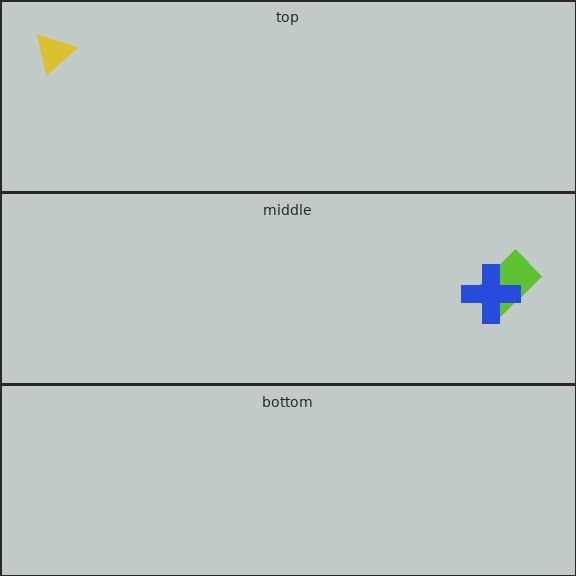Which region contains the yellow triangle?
The top region.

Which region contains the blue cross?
The middle region.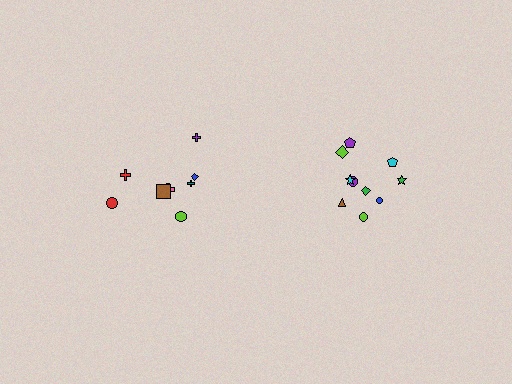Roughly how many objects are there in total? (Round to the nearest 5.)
Roughly 20 objects in total.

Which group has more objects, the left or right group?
The right group.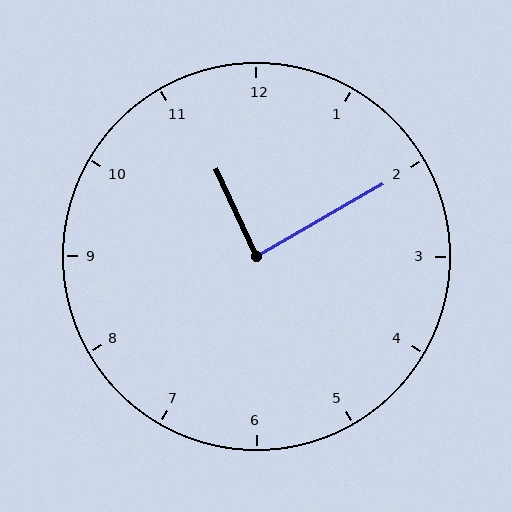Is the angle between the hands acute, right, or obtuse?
It is right.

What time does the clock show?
11:10.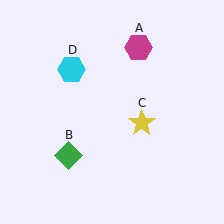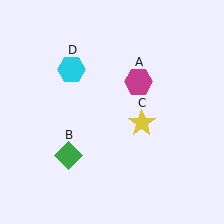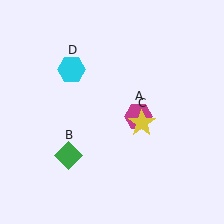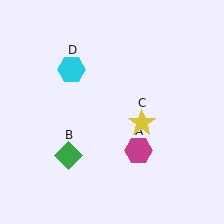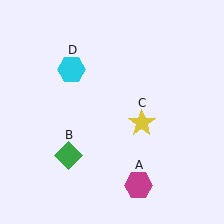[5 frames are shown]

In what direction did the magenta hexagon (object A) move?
The magenta hexagon (object A) moved down.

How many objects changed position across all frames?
1 object changed position: magenta hexagon (object A).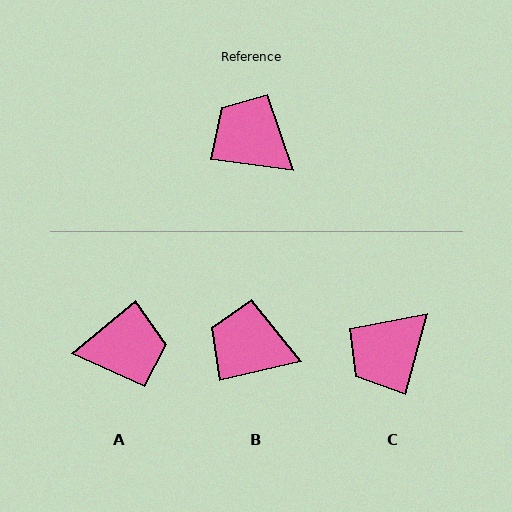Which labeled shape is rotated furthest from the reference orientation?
A, about 133 degrees away.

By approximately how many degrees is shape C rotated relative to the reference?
Approximately 82 degrees counter-clockwise.